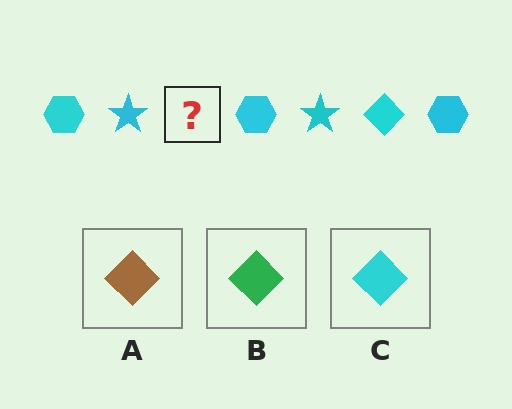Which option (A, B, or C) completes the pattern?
C.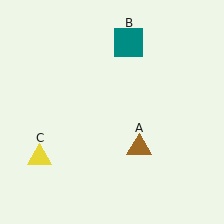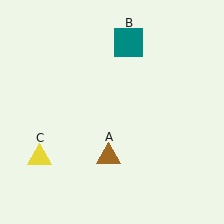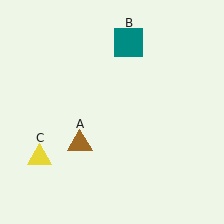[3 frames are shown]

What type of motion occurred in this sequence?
The brown triangle (object A) rotated clockwise around the center of the scene.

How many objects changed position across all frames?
1 object changed position: brown triangle (object A).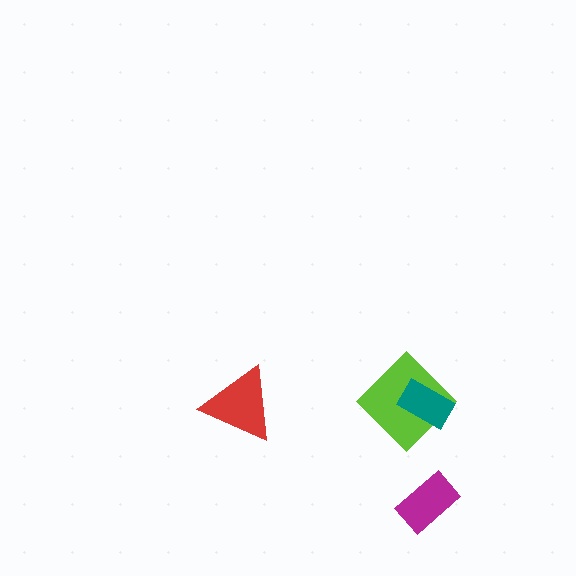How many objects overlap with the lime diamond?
1 object overlaps with the lime diamond.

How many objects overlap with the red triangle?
0 objects overlap with the red triangle.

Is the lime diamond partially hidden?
Yes, it is partially covered by another shape.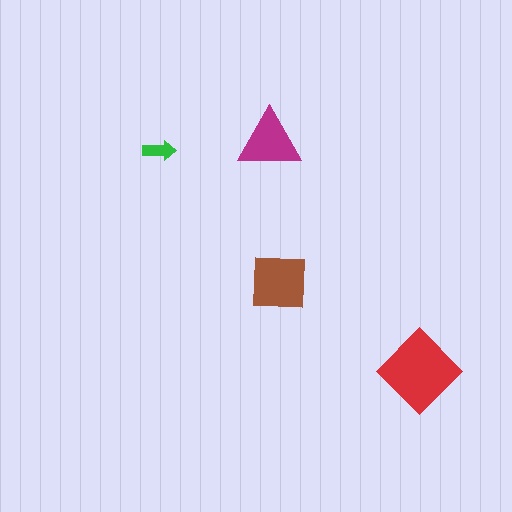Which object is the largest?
The red diamond.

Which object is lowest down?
The red diamond is bottommost.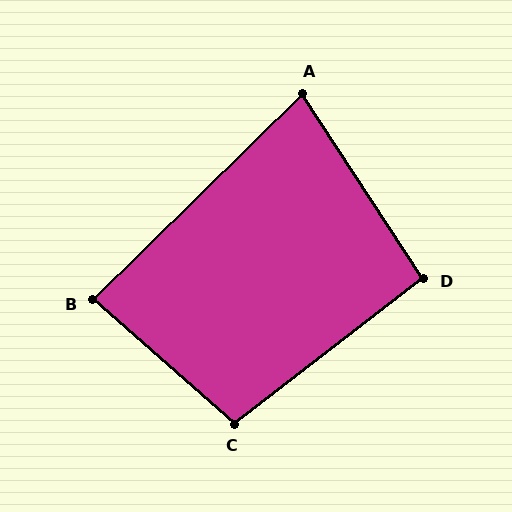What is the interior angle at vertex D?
Approximately 94 degrees (approximately right).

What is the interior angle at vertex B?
Approximately 86 degrees (approximately right).